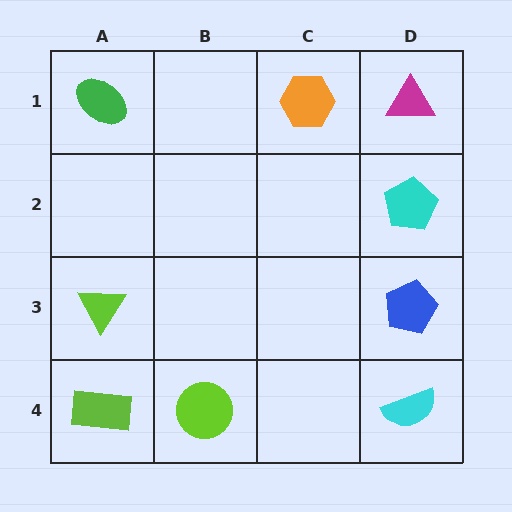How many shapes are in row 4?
3 shapes.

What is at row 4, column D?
A cyan semicircle.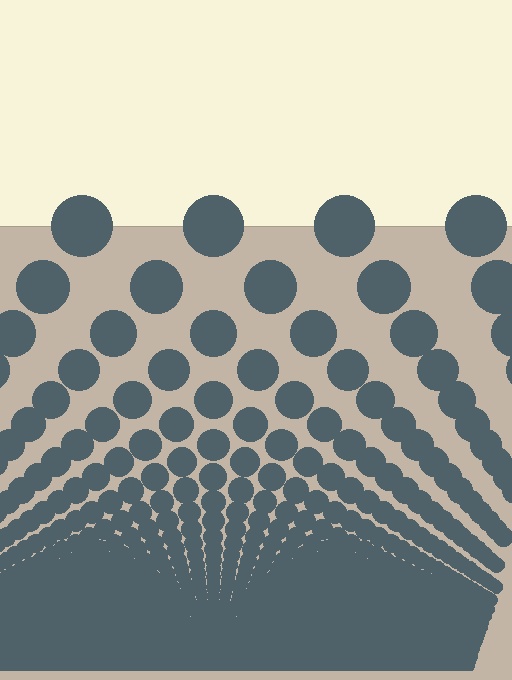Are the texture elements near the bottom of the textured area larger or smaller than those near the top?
Smaller. The gradient is inverted — elements near the bottom are smaller and denser.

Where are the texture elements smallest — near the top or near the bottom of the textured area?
Near the bottom.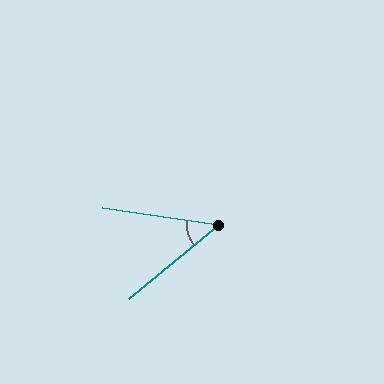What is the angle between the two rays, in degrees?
Approximately 48 degrees.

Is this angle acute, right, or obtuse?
It is acute.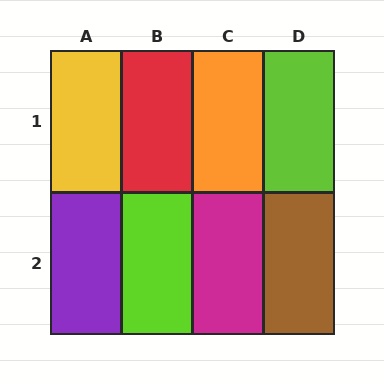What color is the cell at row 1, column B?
Red.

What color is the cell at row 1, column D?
Lime.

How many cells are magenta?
1 cell is magenta.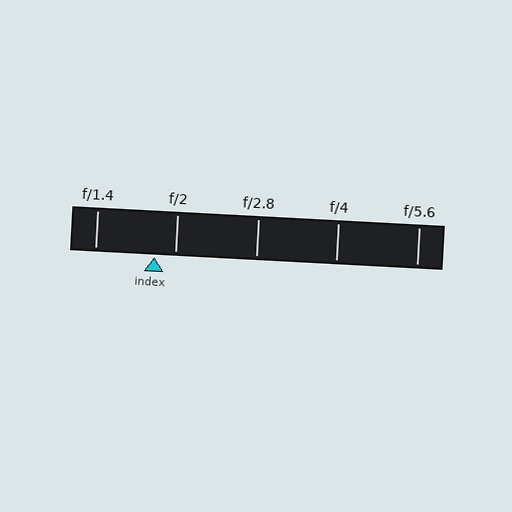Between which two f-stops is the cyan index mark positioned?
The index mark is between f/1.4 and f/2.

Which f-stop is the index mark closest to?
The index mark is closest to f/2.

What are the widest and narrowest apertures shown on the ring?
The widest aperture shown is f/1.4 and the narrowest is f/5.6.